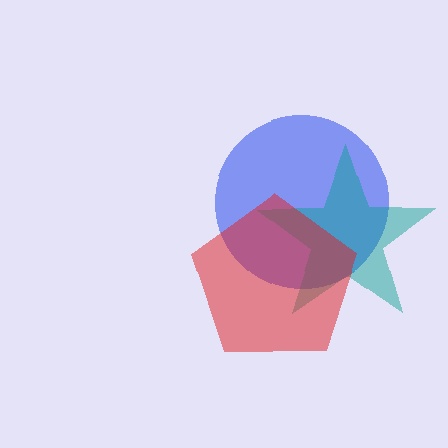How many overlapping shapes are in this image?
There are 3 overlapping shapes in the image.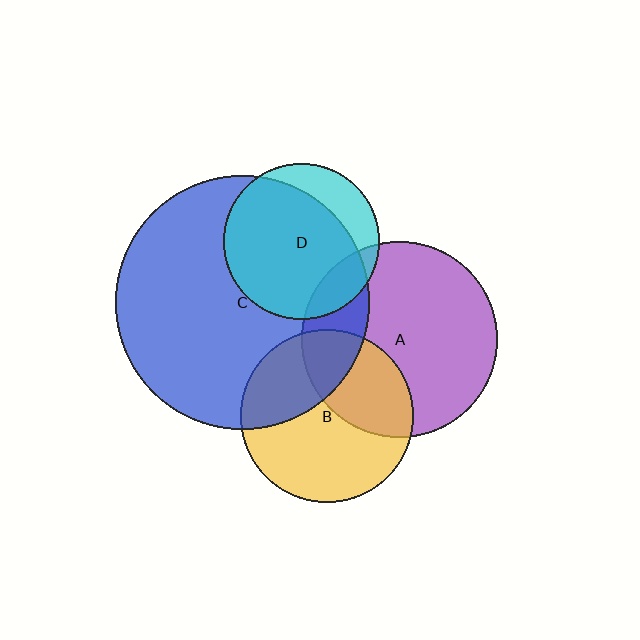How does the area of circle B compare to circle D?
Approximately 1.2 times.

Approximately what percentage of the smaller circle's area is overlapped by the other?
Approximately 30%.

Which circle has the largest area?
Circle C (blue).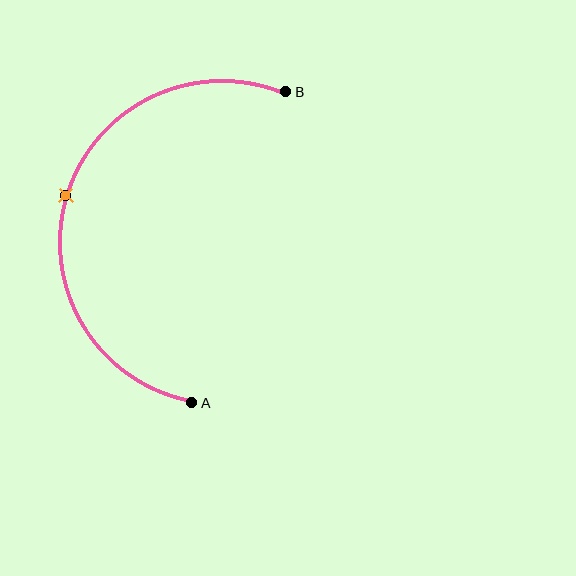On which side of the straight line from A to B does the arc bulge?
The arc bulges to the left of the straight line connecting A and B.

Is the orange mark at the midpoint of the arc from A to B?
Yes. The orange mark lies on the arc at equal arc-length from both A and B — it is the arc midpoint.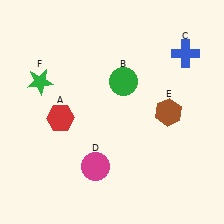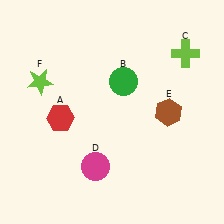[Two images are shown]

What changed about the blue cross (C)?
In Image 1, C is blue. In Image 2, it changed to lime.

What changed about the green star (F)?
In Image 1, F is green. In Image 2, it changed to lime.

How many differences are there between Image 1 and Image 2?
There are 2 differences between the two images.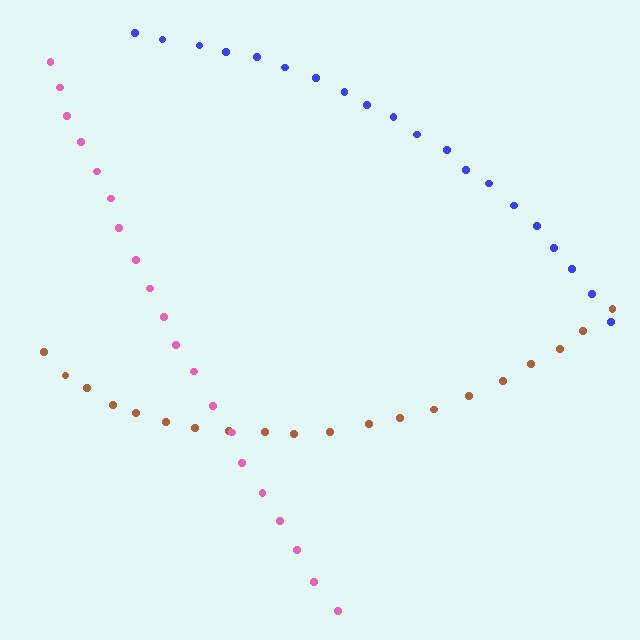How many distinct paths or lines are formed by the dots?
There are 3 distinct paths.